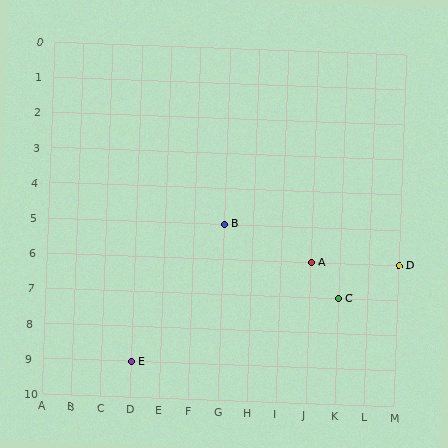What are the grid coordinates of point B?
Point B is at grid coordinates (G, 5).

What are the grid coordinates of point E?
Point E is at grid coordinates (D, 9).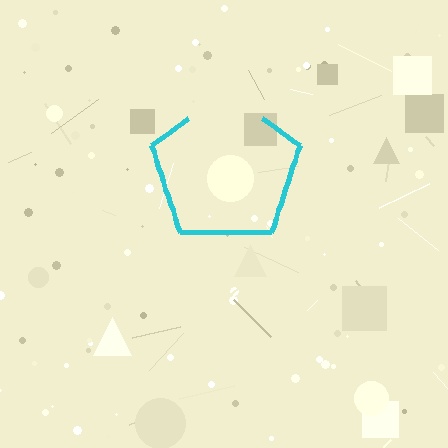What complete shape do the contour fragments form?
The contour fragments form a pentagon.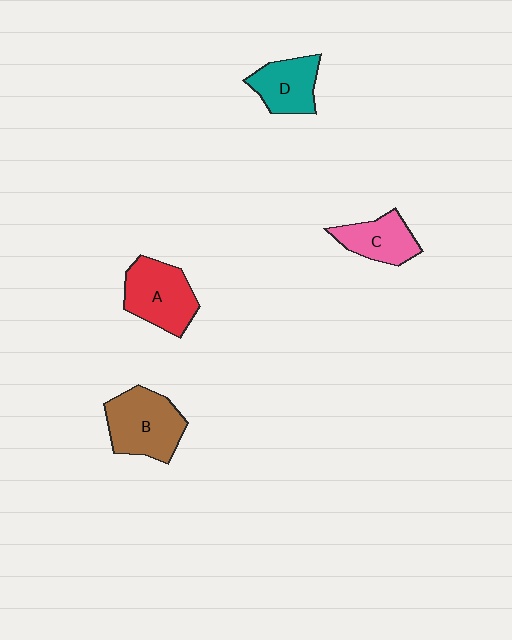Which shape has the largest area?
Shape B (brown).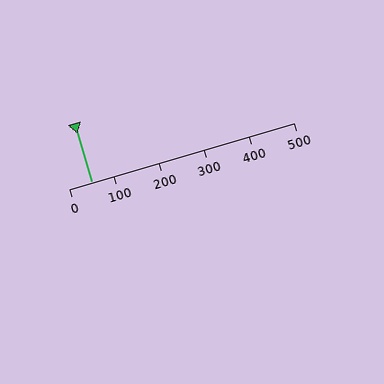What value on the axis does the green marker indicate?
The marker indicates approximately 50.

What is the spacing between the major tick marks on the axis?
The major ticks are spaced 100 apart.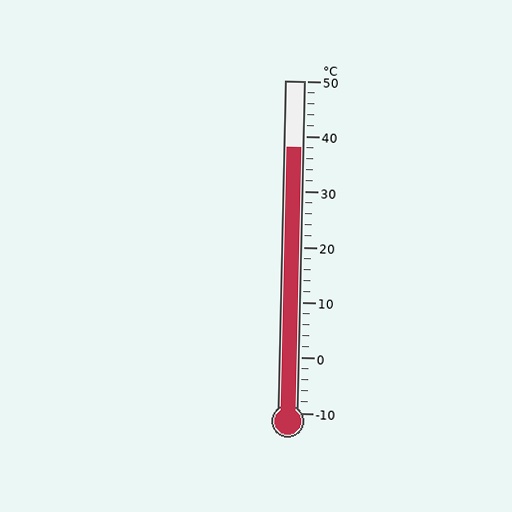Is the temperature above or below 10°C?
The temperature is above 10°C.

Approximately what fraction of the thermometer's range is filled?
The thermometer is filled to approximately 80% of its range.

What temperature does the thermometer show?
The thermometer shows approximately 38°C.